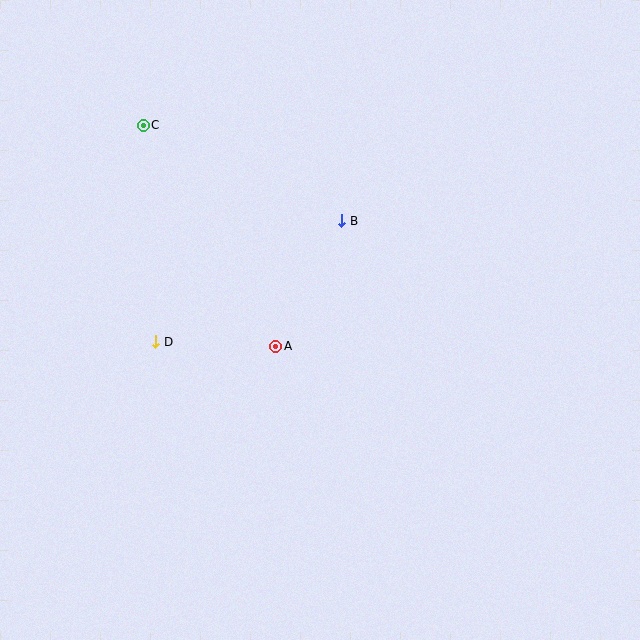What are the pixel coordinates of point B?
Point B is at (342, 221).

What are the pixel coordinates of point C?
Point C is at (143, 125).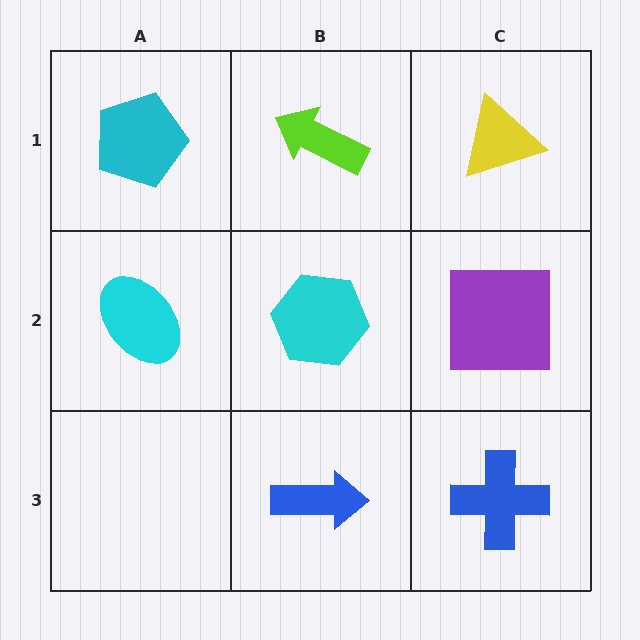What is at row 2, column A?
A cyan ellipse.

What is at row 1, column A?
A cyan pentagon.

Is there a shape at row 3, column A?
No, that cell is empty.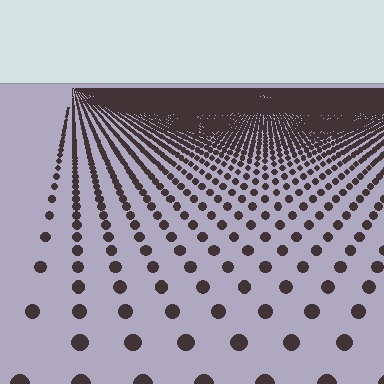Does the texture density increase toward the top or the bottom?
Density increases toward the top.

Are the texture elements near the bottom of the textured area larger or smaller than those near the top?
Larger. Near the bottom, elements are closer to the viewer and appear at a bigger on-screen size.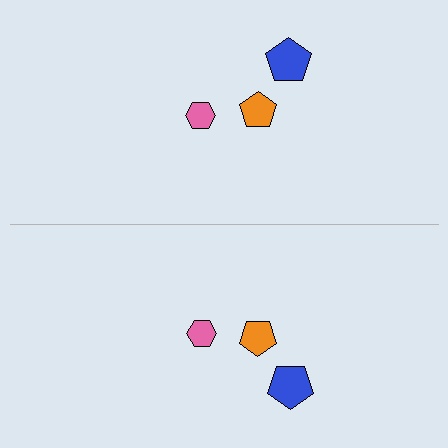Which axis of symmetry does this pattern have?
The pattern has a horizontal axis of symmetry running through the center of the image.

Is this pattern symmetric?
Yes, this pattern has bilateral (reflection) symmetry.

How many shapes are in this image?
There are 6 shapes in this image.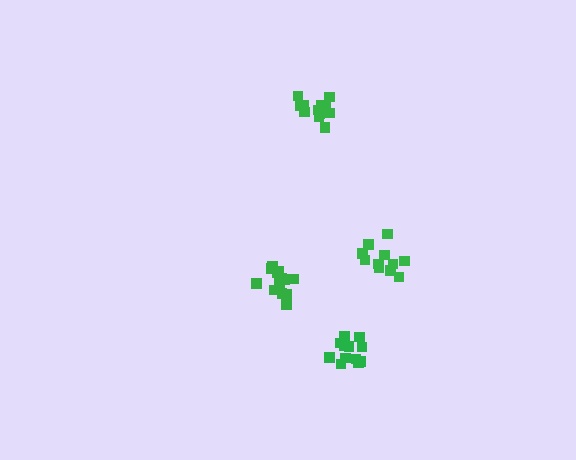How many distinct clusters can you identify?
There are 4 distinct clusters.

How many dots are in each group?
Group 1: 12 dots, Group 2: 11 dots, Group 3: 12 dots, Group 4: 13 dots (48 total).